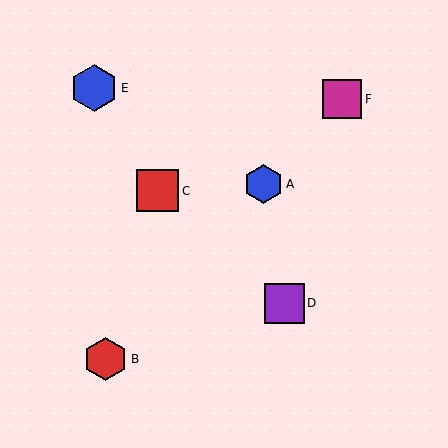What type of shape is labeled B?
Shape B is a red hexagon.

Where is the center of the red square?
The center of the red square is at (158, 191).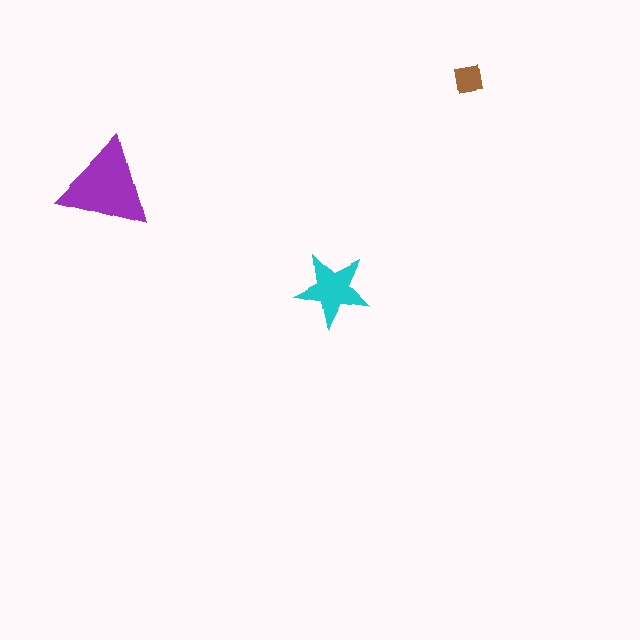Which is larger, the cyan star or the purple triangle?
The purple triangle.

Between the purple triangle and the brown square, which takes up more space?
The purple triangle.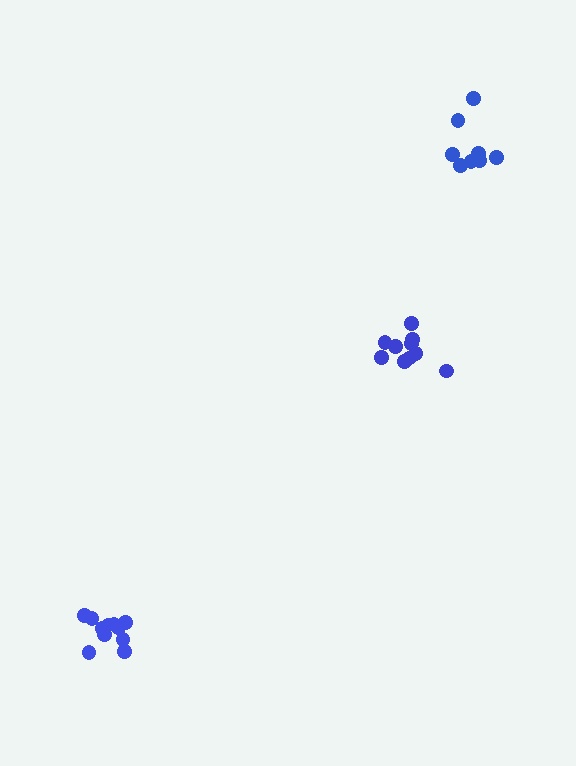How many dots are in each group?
Group 1: 8 dots, Group 2: 10 dots, Group 3: 11 dots (29 total).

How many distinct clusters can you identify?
There are 3 distinct clusters.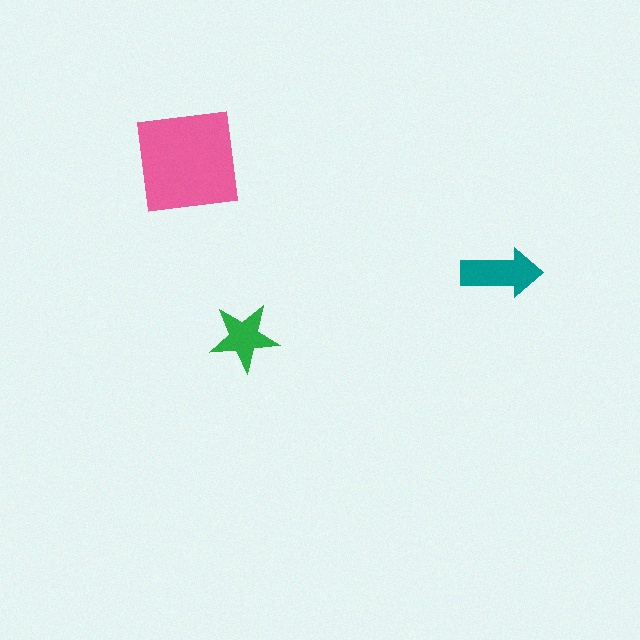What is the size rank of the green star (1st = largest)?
3rd.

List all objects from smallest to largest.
The green star, the teal arrow, the pink square.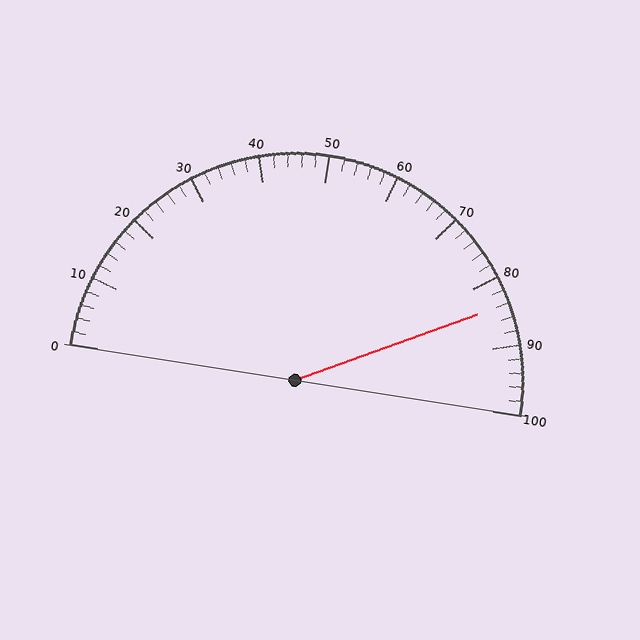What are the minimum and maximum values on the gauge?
The gauge ranges from 0 to 100.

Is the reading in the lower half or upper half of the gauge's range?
The reading is in the upper half of the range (0 to 100).